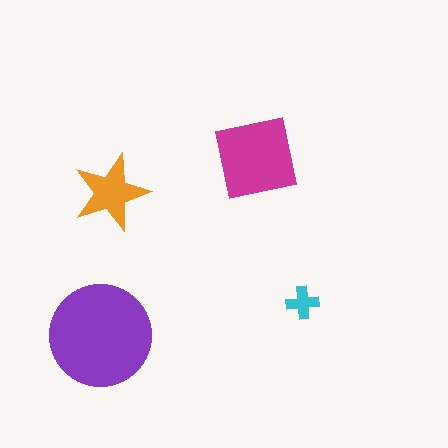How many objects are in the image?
There are 4 objects in the image.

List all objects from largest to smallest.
The purple circle, the magenta square, the orange star, the cyan cross.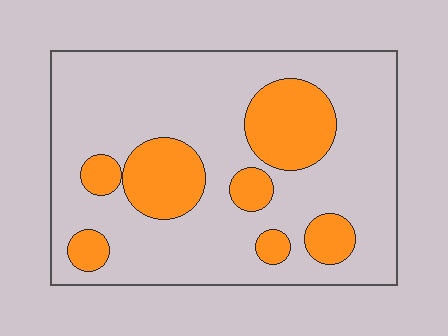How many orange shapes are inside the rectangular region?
7.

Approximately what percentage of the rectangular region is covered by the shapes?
Approximately 25%.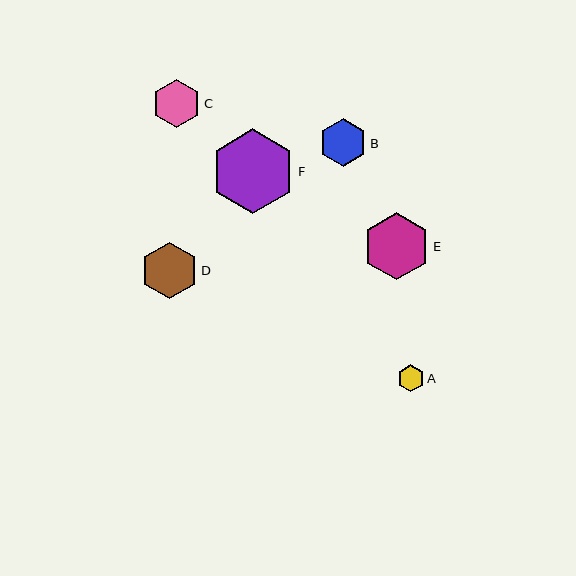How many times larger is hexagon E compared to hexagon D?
Hexagon E is approximately 1.2 times the size of hexagon D.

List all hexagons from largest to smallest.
From largest to smallest: F, E, D, C, B, A.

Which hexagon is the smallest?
Hexagon A is the smallest with a size of approximately 27 pixels.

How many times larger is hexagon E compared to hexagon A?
Hexagon E is approximately 2.5 times the size of hexagon A.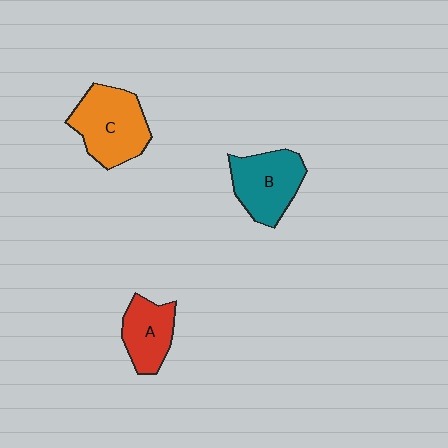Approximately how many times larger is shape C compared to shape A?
Approximately 1.5 times.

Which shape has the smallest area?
Shape A (red).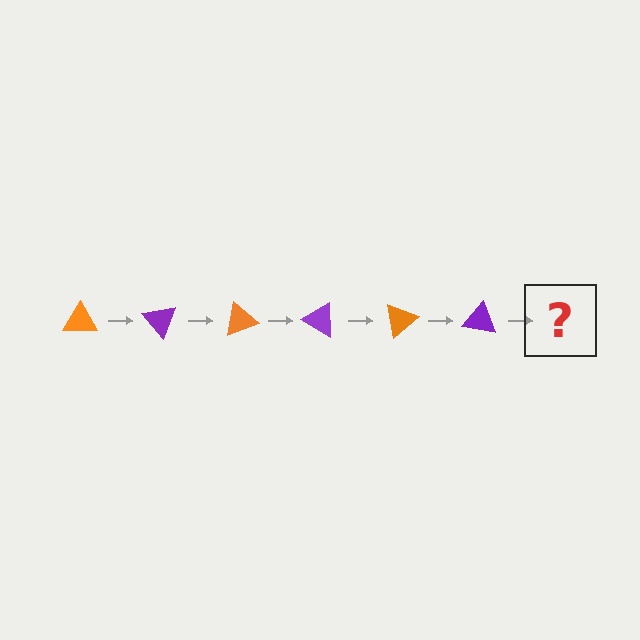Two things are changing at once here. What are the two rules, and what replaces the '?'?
The two rules are that it rotates 50 degrees each step and the color cycles through orange and purple. The '?' should be an orange triangle, rotated 300 degrees from the start.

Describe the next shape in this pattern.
It should be an orange triangle, rotated 300 degrees from the start.